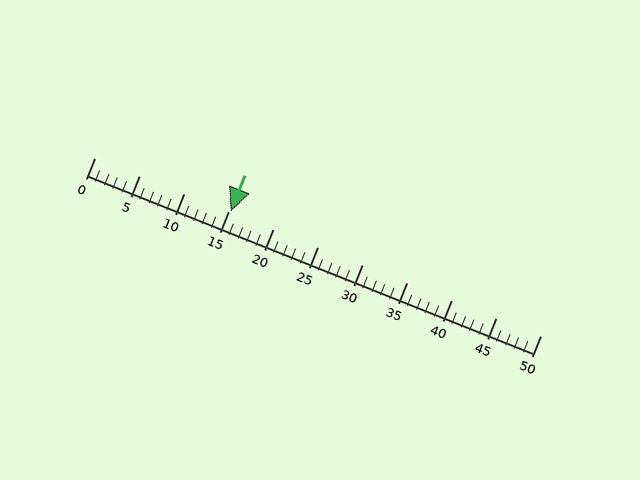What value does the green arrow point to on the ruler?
The green arrow points to approximately 15.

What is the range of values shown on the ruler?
The ruler shows values from 0 to 50.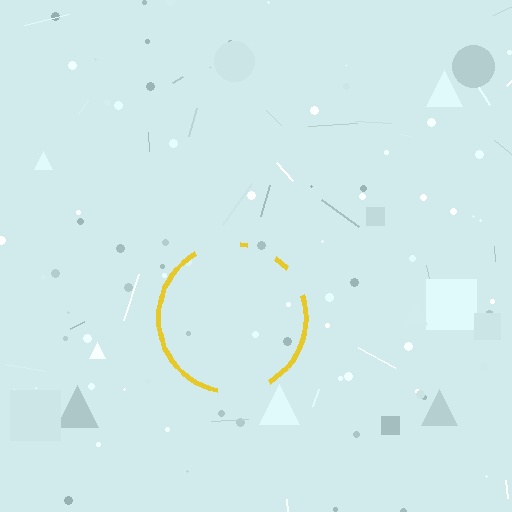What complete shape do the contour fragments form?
The contour fragments form a circle.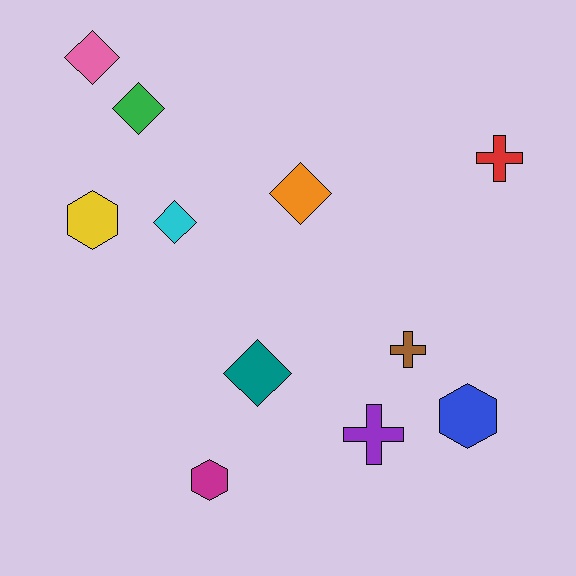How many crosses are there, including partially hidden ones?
There are 3 crosses.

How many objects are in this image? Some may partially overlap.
There are 11 objects.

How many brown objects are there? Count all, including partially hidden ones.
There is 1 brown object.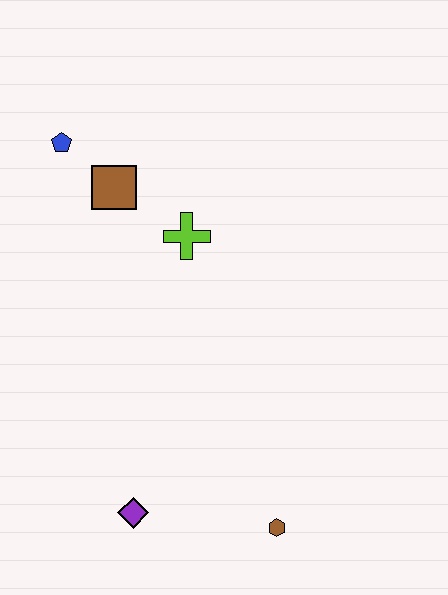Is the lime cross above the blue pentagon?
No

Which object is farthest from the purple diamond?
The blue pentagon is farthest from the purple diamond.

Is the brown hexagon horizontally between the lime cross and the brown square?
No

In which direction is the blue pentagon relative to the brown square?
The blue pentagon is to the left of the brown square.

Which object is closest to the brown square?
The blue pentagon is closest to the brown square.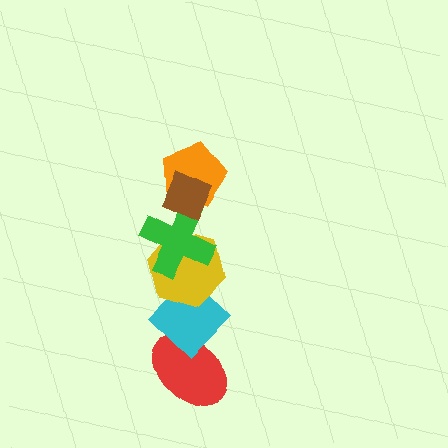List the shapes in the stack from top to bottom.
From top to bottom: the brown diamond, the orange pentagon, the green cross, the yellow hexagon, the cyan diamond, the red ellipse.